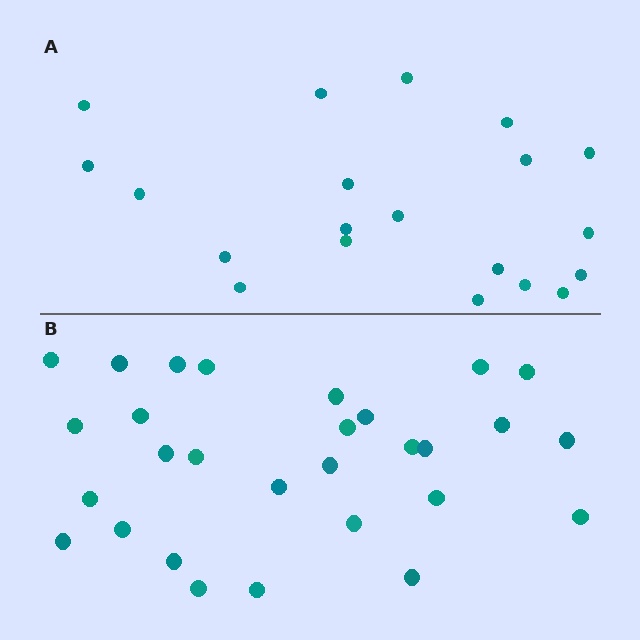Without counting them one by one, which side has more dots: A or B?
Region B (the bottom region) has more dots.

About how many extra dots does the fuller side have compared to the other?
Region B has roughly 8 or so more dots than region A.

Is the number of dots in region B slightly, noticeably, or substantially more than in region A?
Region B has substantially more. The ratio is roughly 1.4 to 1.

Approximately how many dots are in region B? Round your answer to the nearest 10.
About 30 dots. (The exact count is 29, which rounds to 30.)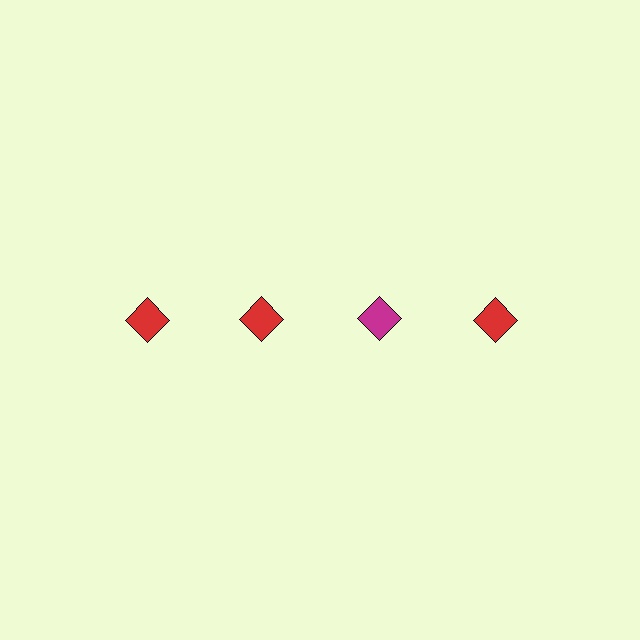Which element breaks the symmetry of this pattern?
The magenta diamond in the top row, center column breaks the symmetry. All other shapes are red diamonds.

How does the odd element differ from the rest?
It has a different color: magenta instead of red.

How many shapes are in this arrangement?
There are 4 shapes arranged in a grid pattern.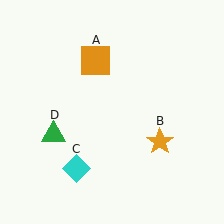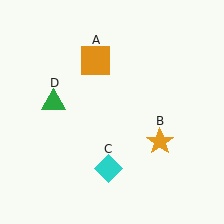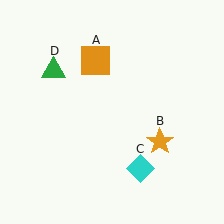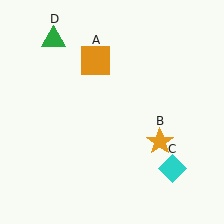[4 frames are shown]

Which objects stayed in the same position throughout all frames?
Orange square (object A) and orange star (object B) remained stationary.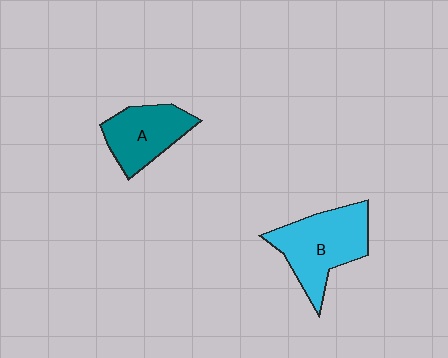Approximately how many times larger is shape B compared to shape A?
Approximately 1.4 times.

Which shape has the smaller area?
Shape A (teal).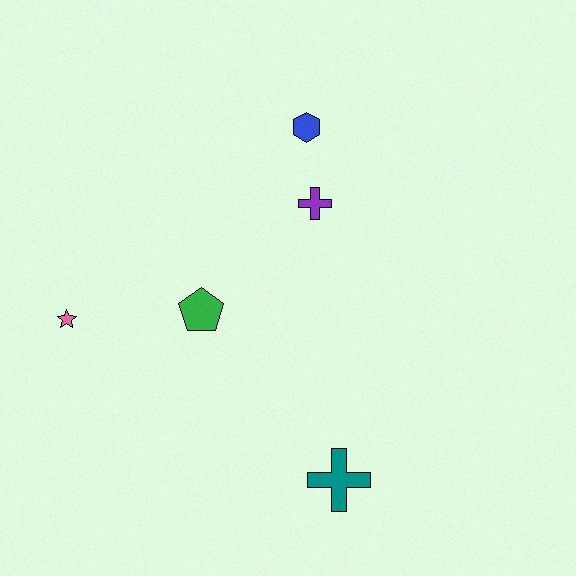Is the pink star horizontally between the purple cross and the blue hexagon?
No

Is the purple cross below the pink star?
No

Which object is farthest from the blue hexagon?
The teal cross is farthest from the blue hexagon.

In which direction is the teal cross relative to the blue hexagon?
The teal cross is below the blue hexagon.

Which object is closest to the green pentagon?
The pink star is closest to the green pentagon.